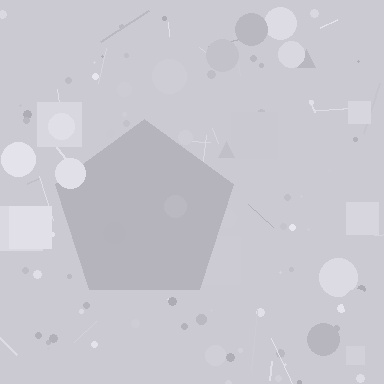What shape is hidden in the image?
A pentagon is hidden in the image.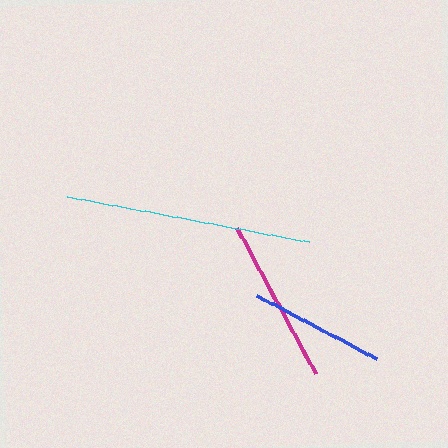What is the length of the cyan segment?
The cyan segment is approximately 246 pixels long.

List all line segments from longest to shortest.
From longest to shortest: cyan, magenta, blue.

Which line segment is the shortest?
The blue line is the shortest at approximately 135 pixels.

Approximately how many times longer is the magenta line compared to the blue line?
The magenta line is approximately 1.2 times the length of the blue line.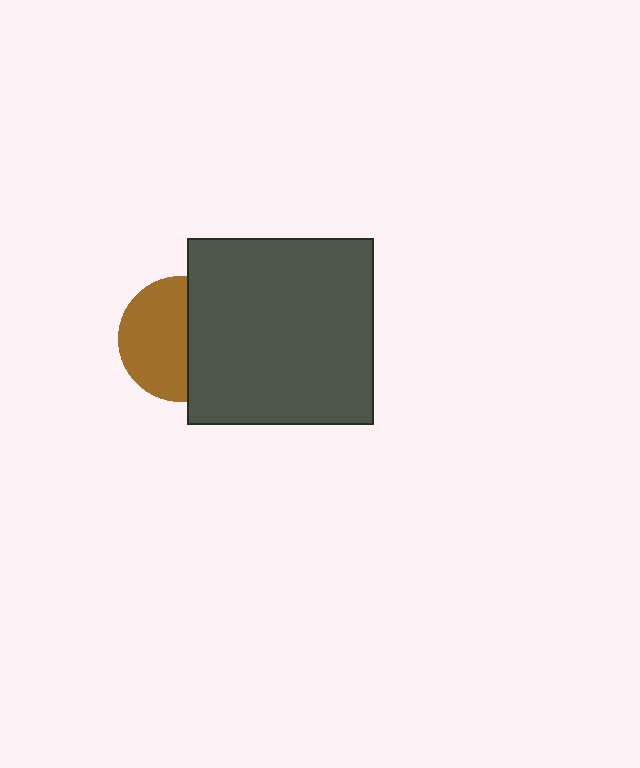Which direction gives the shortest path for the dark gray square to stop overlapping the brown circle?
Moving right gives the shortest separation.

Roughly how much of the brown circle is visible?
About half of it is visible (roughly 57%).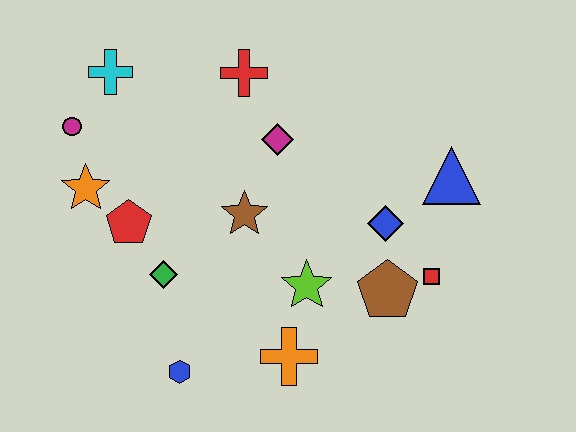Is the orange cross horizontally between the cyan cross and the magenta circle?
No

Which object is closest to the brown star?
The magenta diamond is closest to the brown star.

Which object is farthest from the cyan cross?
The red square is farthest from the cyan cross.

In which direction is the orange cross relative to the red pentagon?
The orange cross is to the right of the red pentagon.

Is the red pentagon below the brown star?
Yes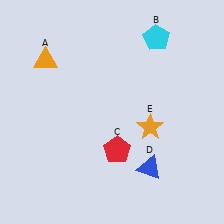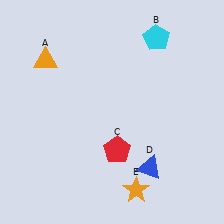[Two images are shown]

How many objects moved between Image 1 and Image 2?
1 object moved between the two images.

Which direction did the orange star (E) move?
The orange star (E) moved down.